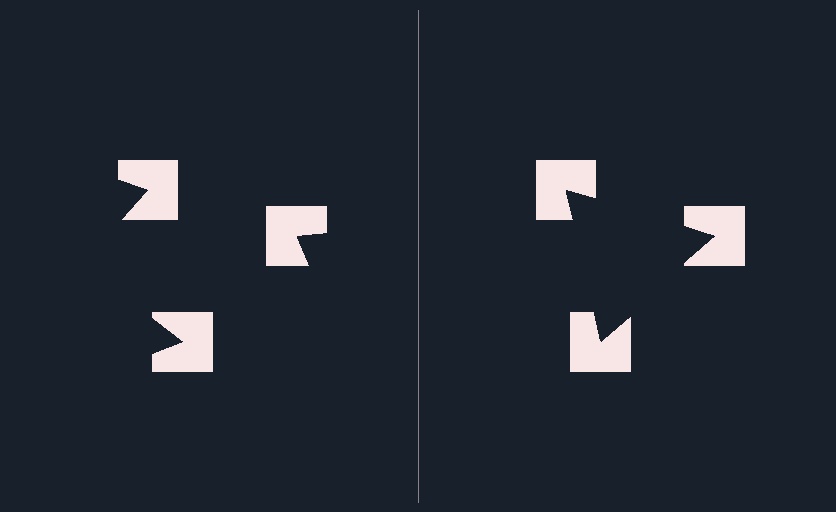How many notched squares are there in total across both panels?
6 — 3 on each side.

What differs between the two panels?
The notched squares are positioned identically on both sides; only the wedge orientations differ. On the right they align to a triangle; on the left they are misaligned.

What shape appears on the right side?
An illusory triangle.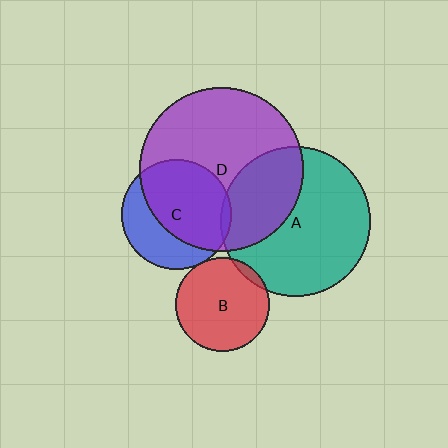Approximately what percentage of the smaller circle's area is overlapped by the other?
Approximately 5%.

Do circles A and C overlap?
Yes.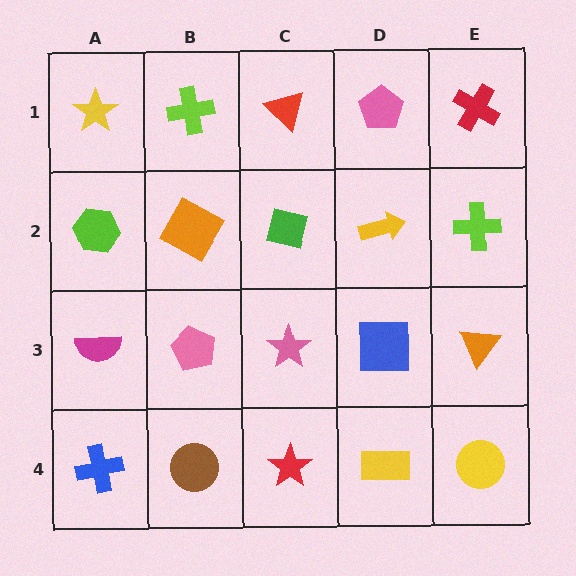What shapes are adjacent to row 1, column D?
A yellow arrow (row 2, column D), a red triangle (row 1, column C), a red cross (row 1, column E).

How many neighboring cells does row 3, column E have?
3.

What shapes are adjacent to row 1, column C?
A green square (row 2, column C), a lime cross (row 1, column B), a pink pentagon (row 1, column D).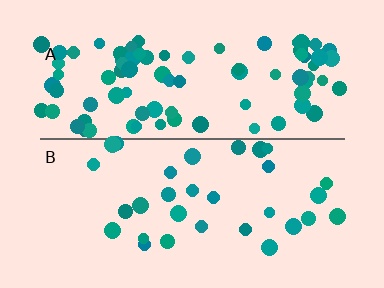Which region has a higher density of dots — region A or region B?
A (the top).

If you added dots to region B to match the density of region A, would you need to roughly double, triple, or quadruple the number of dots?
Approximately triple.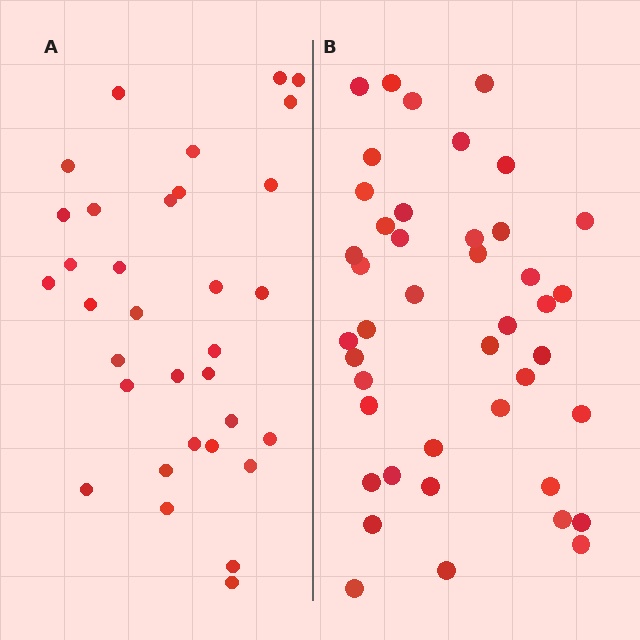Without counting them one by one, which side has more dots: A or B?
Region B (the right region) has more dots.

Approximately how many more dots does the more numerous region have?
Region B has roughly 10 or so more dots than region A.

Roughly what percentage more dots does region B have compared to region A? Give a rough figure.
About 30% more.